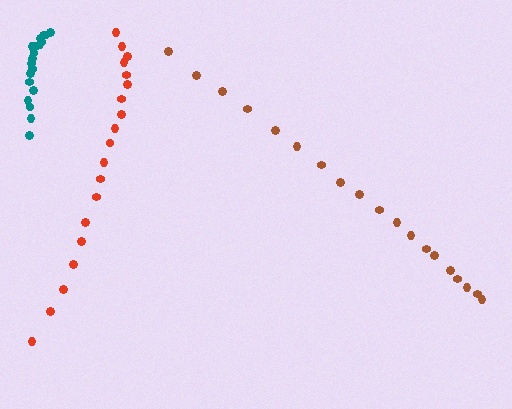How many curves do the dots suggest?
There are 3 distinct paths.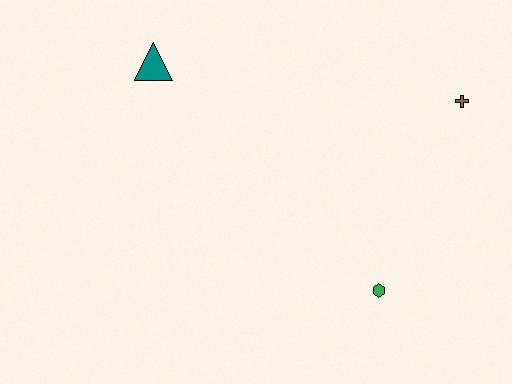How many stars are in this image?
There are no stars.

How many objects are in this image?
There are 3 objects.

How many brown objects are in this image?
There is 1 brown object.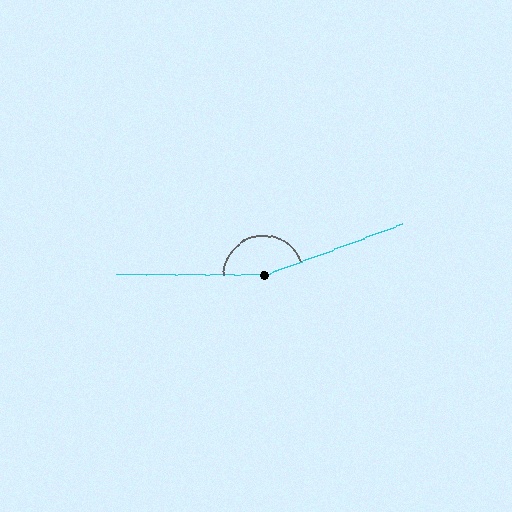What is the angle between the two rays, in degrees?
Approximately 159 degrees.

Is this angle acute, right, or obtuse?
It is obtuse.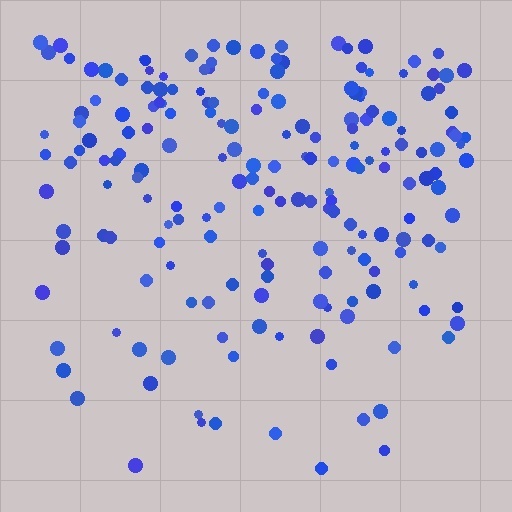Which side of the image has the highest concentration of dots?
The top.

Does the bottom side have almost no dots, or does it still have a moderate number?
Still a moderate number, just noticeably fewer than the top.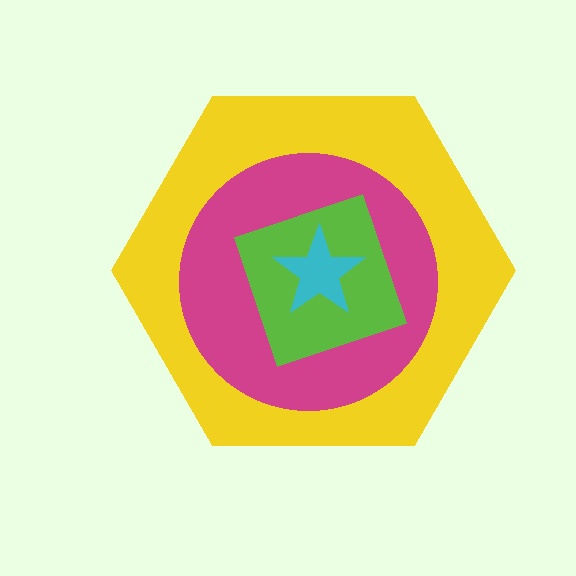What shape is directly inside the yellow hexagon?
The magenta circle.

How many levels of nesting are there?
4.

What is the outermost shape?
The yellow hexagon.